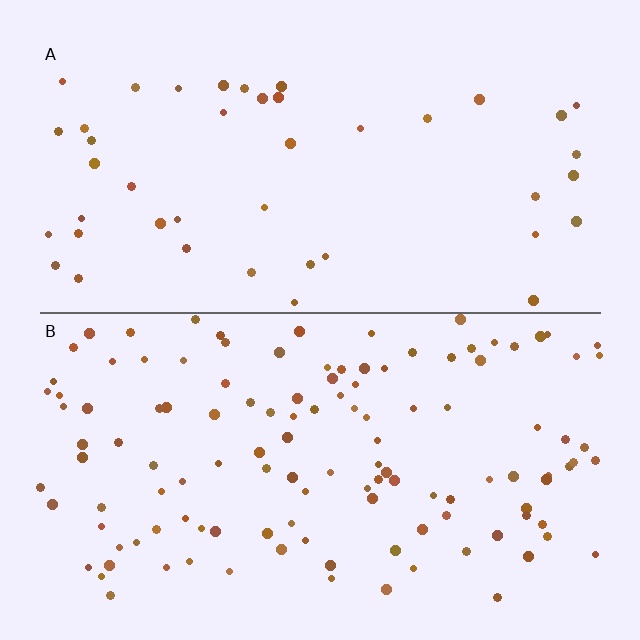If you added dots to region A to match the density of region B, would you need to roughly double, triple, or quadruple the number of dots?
Approximately triple.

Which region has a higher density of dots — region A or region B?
B (the bottom).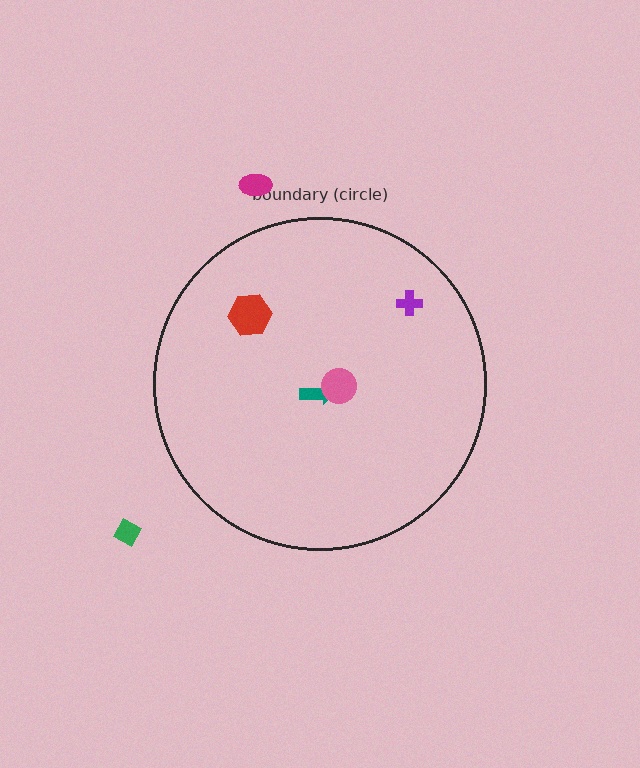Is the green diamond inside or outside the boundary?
Outside.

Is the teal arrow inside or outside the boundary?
Inside.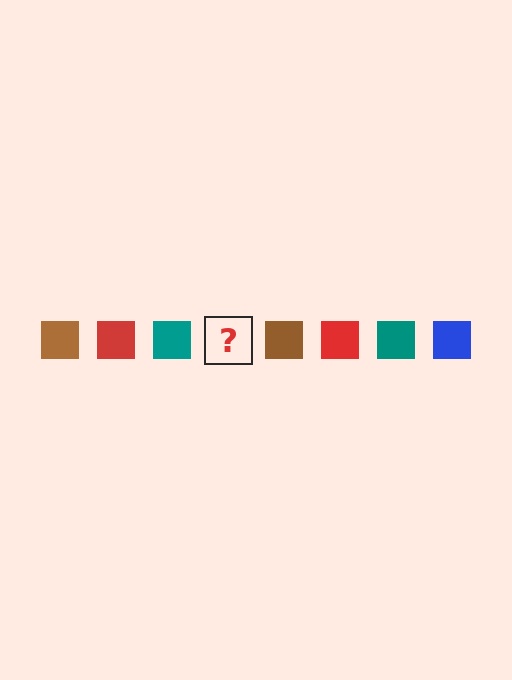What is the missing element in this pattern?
The missing element is a blue square.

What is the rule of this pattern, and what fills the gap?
The rule is that the pattern cycles through brown, red, teal, blue squares. The gap should be filled with a blue square.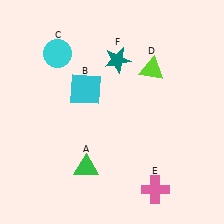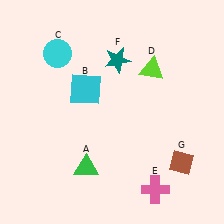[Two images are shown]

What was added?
A brown diamond (G) was added in Image 2.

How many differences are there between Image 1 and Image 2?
There is 1 difference between the two images.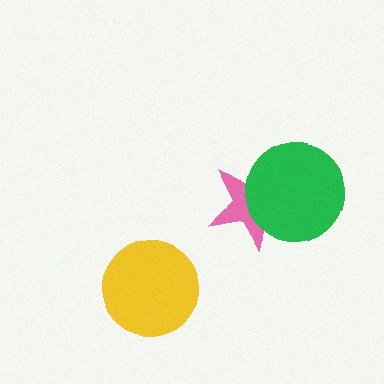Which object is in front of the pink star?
The green circle is in front of the pink star.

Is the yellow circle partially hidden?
No, no other shape covers it.